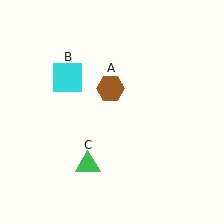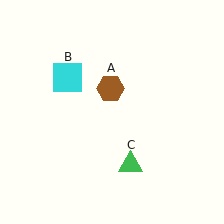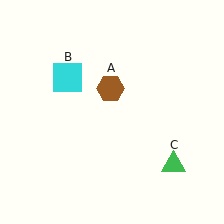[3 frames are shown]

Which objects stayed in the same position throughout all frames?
Brown hexagon (object A) and cyan square (object B) remained stationary.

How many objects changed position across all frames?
1 object changed position: green triangle (object C).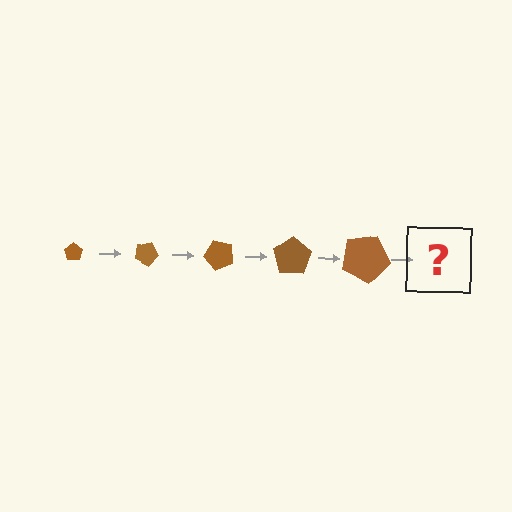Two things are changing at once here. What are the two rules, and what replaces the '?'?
The two rules are that the pentagon grows larger each step and it rotates 25 degrees each step. The '?' should be a pentagon, larger than the previous one and rotated 125 degrees from the start.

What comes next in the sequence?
The next element should be a pentagon, larger than the previous one and rotated 125 degrees from the start.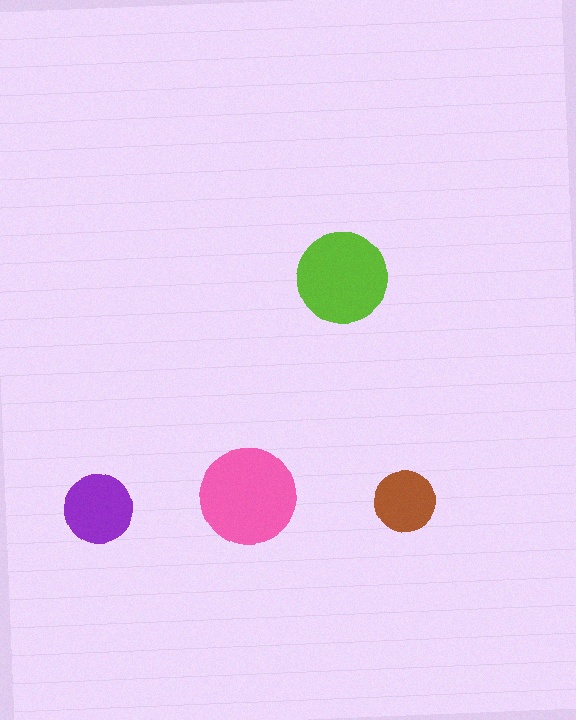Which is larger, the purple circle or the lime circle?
The lime one.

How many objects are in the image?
There are 4 objects in the image.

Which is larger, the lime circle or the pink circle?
The pink one.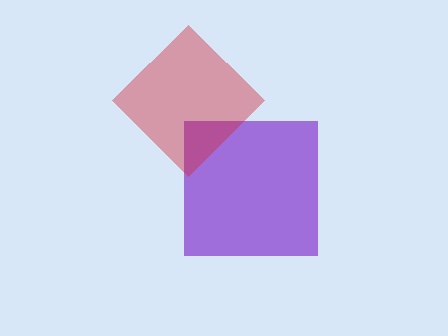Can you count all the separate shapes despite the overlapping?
Yes, there are 2 separate shapes.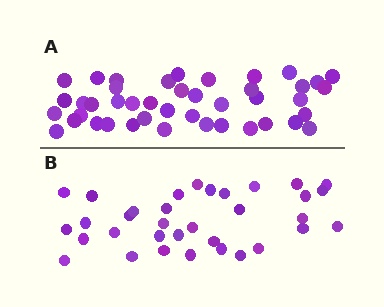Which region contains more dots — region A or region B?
Region A (the top region) has more dots.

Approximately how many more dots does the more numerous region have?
Region A has roughly 8 or so more dots than region B.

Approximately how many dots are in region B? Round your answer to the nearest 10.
About 30 dots. (The exact count is 34, which rounds to 30.)